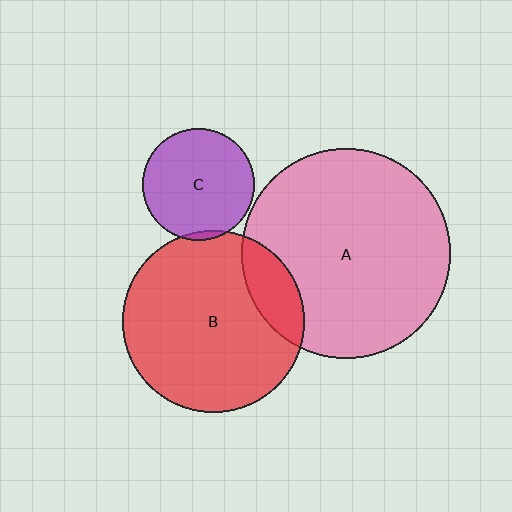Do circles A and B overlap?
Yes.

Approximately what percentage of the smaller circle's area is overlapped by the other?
Approximately 15%.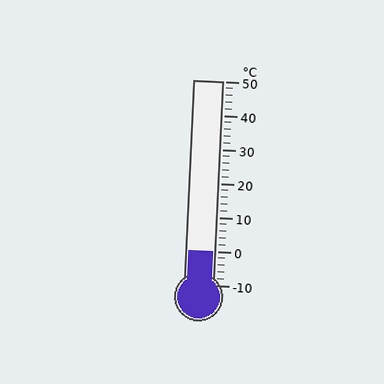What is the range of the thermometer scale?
The thermometer scale ranges from -10°C to 50°C.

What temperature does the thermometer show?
The thermometer shows approximately 0°C.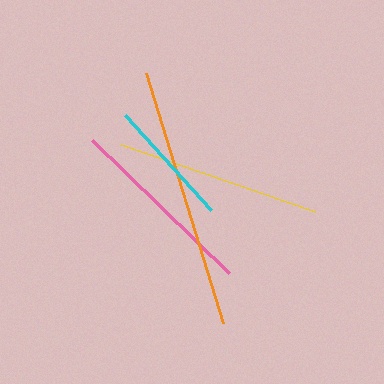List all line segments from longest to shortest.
From longest to shortest: orange, yellow, pink, cyan.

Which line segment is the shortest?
The cyan line is the shortest at approximately 129 pixels.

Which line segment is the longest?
The orange line is the longest at approximately 262 pixels.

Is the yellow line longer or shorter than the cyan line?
The yellow line is longer than the cyan line.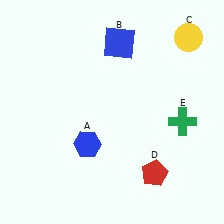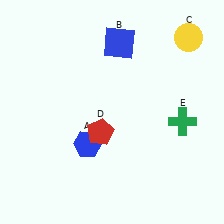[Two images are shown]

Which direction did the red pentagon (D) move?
The red pentagon (D) moved left.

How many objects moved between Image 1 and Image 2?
1 object moved between the two images.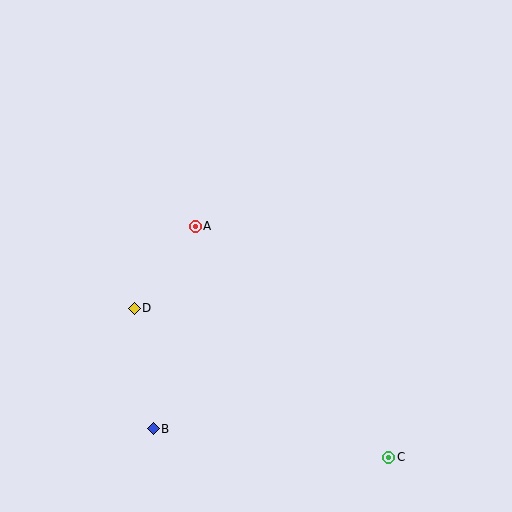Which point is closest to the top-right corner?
Point A is closest to the top-right corner.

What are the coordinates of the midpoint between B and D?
The midpoint between B and D is at (144, 369).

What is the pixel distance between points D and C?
The distance between D and C is 295 pixels.